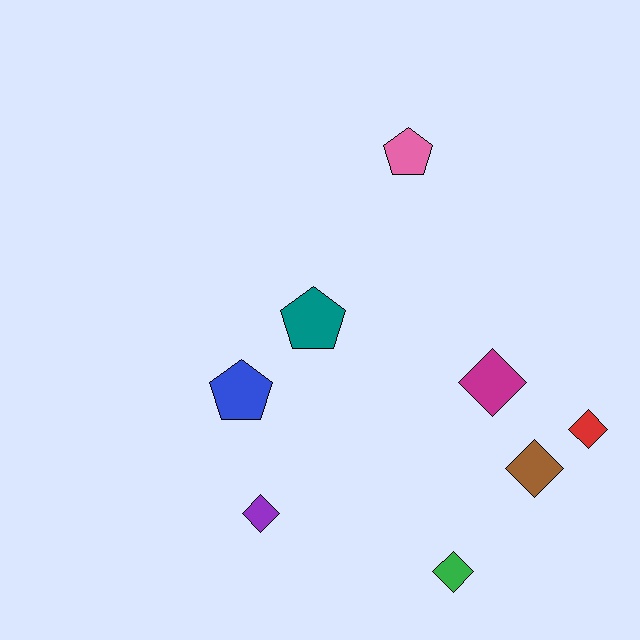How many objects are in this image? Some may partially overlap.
There are 8 objects.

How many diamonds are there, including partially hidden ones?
There are 5 diamonds.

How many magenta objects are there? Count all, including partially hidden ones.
There is 1 magenta object.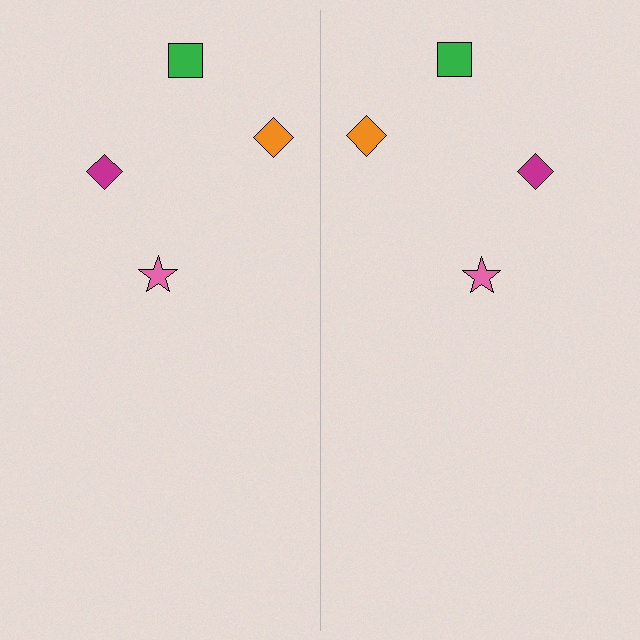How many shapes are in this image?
There are 8 shapes in this image.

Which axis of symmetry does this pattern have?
The pattern has a vertical axis of symmetry running through the center of the image.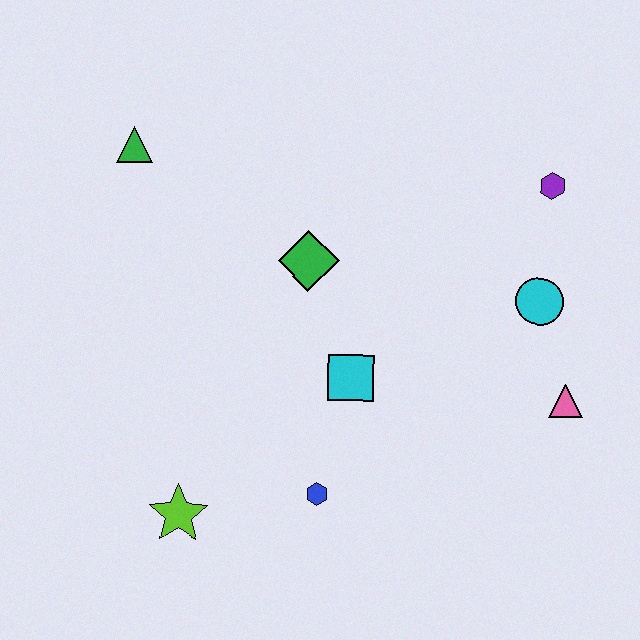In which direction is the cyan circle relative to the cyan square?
The cyan circle is to the right of the cyan square.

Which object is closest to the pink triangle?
The cyan circle is closest to the pink triangle.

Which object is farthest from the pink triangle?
The green triangle is farthest from the pink triangle.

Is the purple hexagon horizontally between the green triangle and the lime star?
No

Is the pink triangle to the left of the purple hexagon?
No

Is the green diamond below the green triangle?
Yes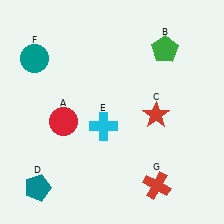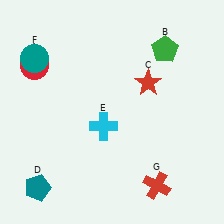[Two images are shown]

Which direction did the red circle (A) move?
The red circle (A) moved up.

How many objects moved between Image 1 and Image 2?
2 objects moved between the two images.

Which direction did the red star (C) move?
The red star (C) moved up.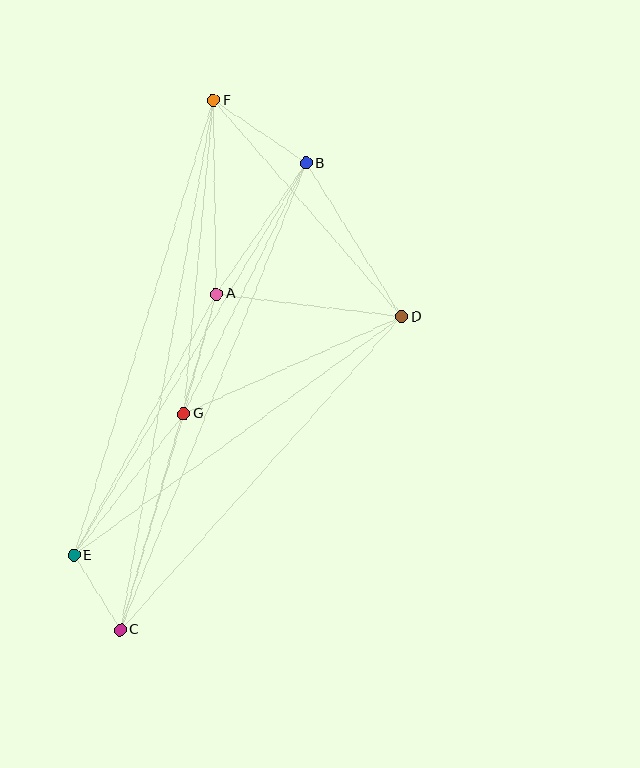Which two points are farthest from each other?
Points C and F are farthest from each other.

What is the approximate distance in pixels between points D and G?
The distance between D and G is approximately 238 pixels.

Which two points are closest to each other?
Points C and E are closest to each other.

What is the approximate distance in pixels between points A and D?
The distance between A and D is approximately 187 pixels.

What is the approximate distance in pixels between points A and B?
The distance between A and B is approximately 159 pixels.